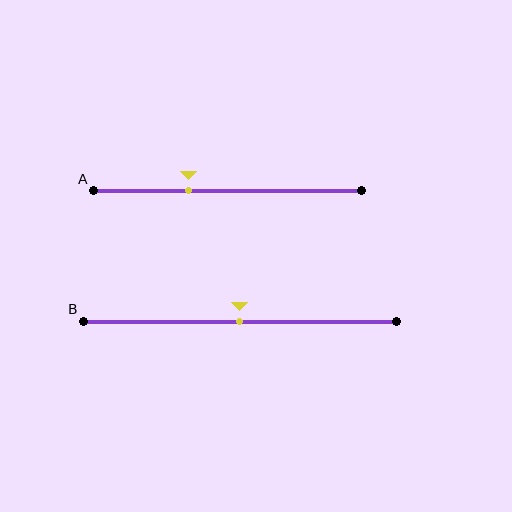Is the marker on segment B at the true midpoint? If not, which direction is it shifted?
Yes, the marker on segment B is at the true midpoint.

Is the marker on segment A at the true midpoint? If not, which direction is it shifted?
No, the marker on segment A is shifted to the left by about 14% of the segment length.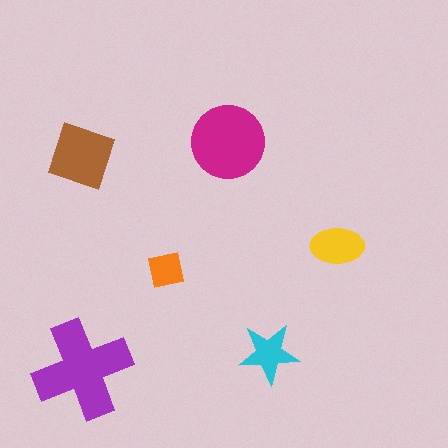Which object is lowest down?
The purple cross is bottommost.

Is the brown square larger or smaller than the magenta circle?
Smaller.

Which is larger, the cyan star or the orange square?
The cyan star.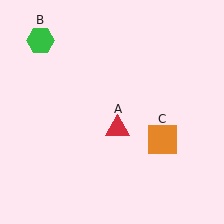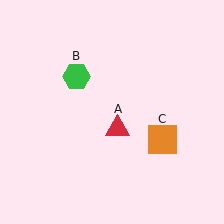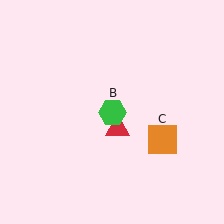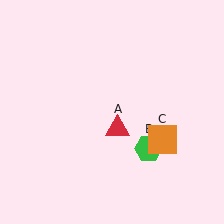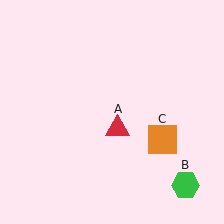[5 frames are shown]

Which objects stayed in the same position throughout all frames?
Red triangle (object A) and orange square (object C) remained stationary.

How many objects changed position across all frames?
1 object changed position: green hexagon (object B).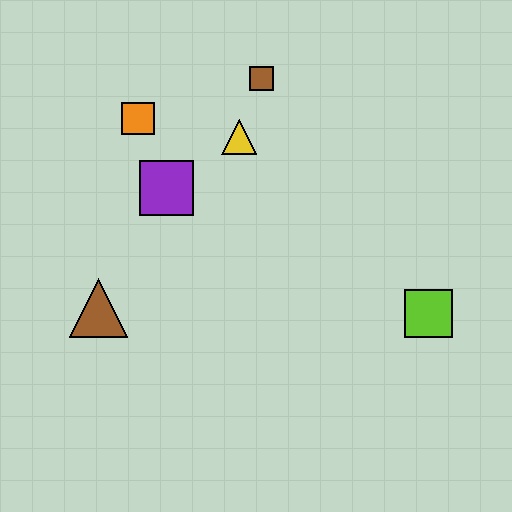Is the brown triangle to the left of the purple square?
Yes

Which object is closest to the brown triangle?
The purple square is closest to the brown triangle.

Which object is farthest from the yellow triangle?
The lime square is farthest from the yellow triangle.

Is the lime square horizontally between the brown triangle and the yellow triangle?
No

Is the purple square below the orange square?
Yes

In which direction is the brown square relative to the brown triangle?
The brown square is above the brown triangle.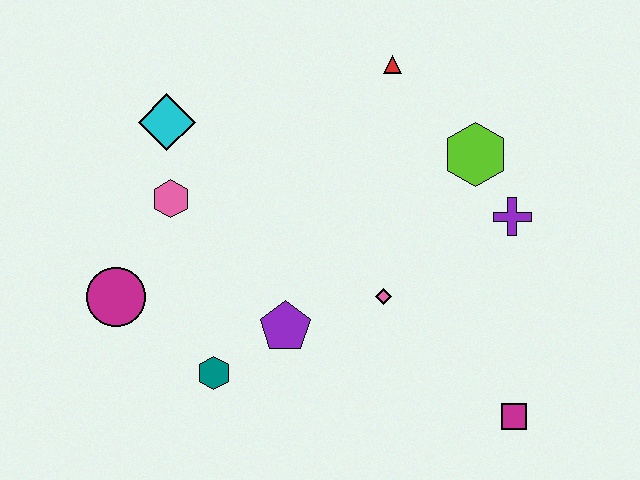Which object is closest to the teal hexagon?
The purple pentagon is closest to the teal hexagon.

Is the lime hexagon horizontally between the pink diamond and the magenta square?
Yes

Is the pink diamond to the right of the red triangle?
No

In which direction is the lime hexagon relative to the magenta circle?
The lime hexagon is to the right of the magenta circle.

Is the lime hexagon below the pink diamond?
No